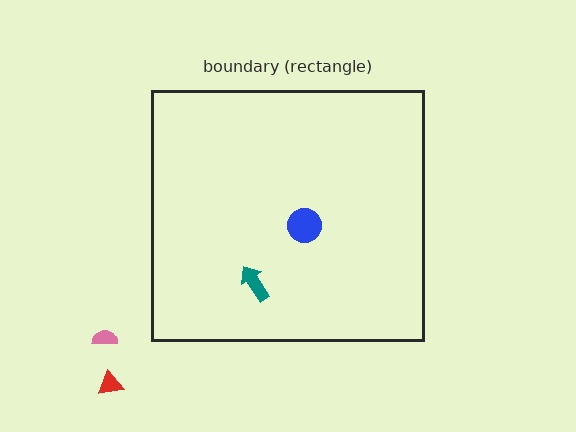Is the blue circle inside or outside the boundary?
Inside.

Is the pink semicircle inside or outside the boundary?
Outside.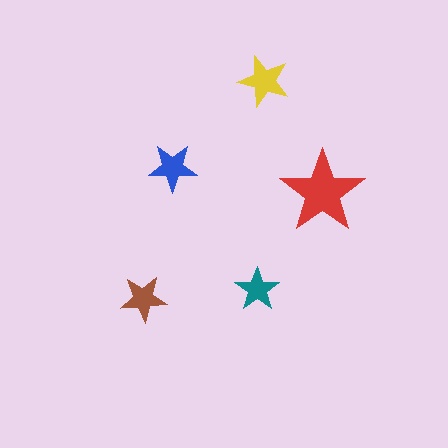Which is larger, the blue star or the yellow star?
The yellow one.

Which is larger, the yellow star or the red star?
The red one.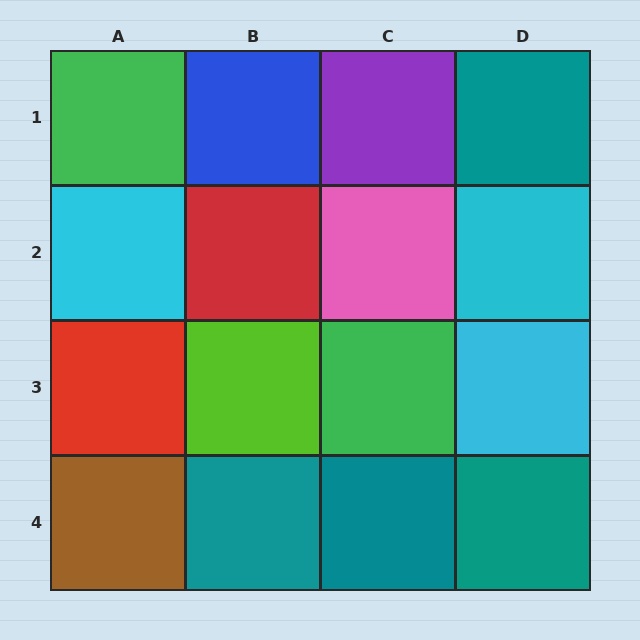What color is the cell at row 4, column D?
Teal.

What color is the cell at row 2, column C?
Pink.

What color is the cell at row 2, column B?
Red.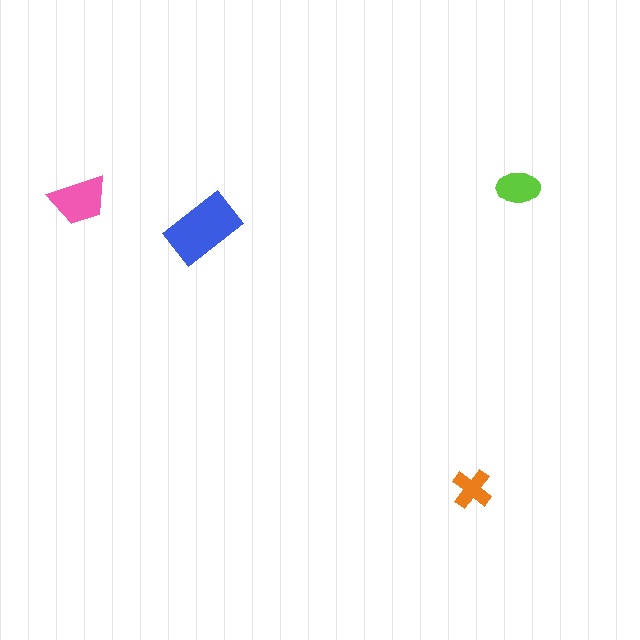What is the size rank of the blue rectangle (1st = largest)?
1st.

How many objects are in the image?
There are 4 objects in the image.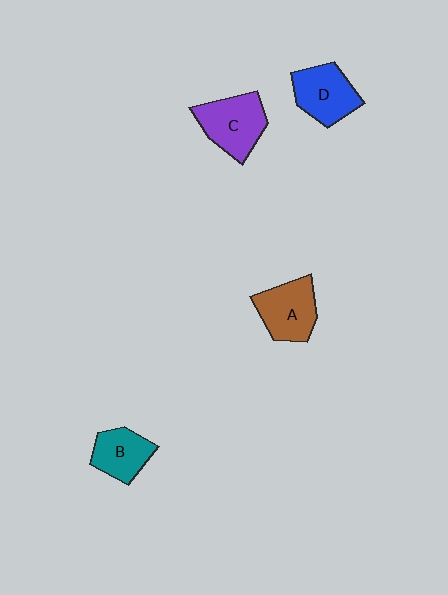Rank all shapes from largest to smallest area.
From largest to smallest: C (purple), A (brown), D (blue), B (teal).